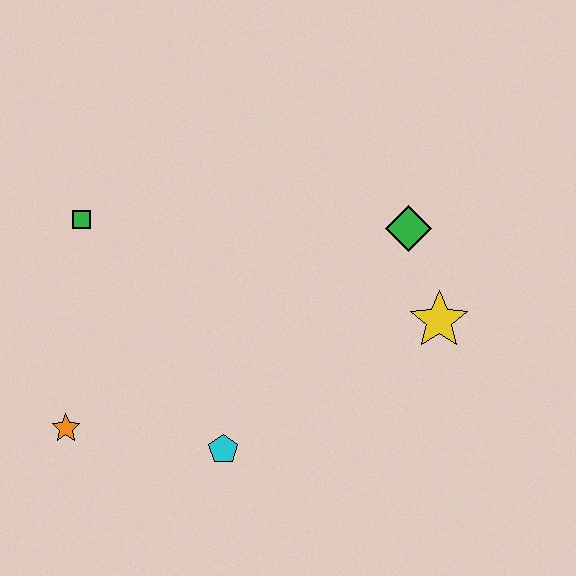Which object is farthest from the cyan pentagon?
The green diamond is farthest from the cyan pentagon.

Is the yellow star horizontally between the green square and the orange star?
No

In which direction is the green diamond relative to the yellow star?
The green diamond is above the yellow star.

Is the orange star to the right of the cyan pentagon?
No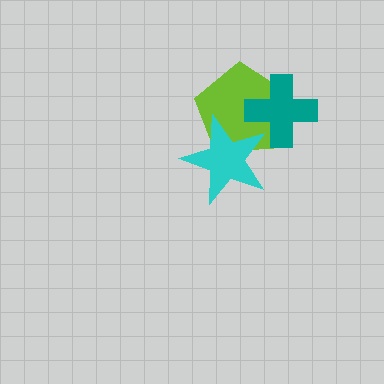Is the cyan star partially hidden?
No, no other shape covers it.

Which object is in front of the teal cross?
The cyan star is in front of the teal cross.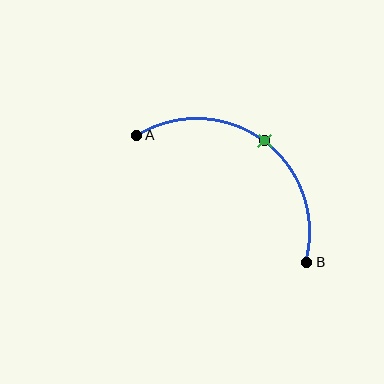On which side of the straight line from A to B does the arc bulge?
The arc bulges above and to the right of the straight line connecting A and B.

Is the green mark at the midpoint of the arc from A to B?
Yes. The green mark lies on the arc at equal arc-length from both A and B — it is the arc midpoint.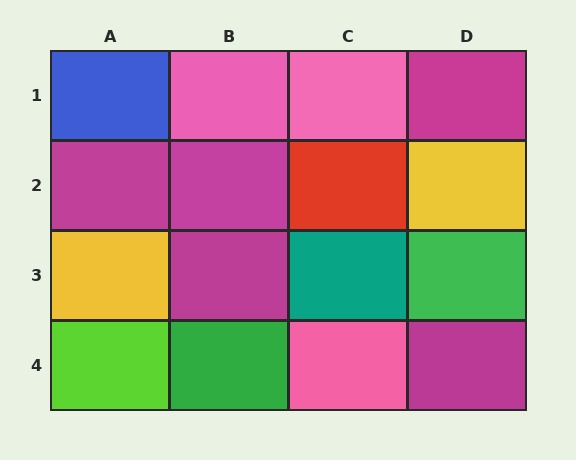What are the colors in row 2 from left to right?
Magenta, magenta, red, yellow.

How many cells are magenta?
5 cells are magenta.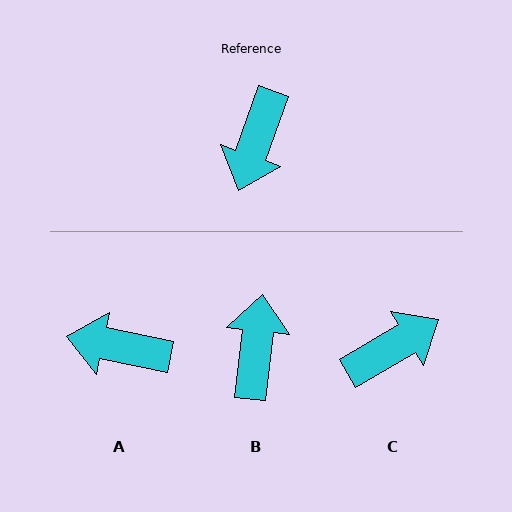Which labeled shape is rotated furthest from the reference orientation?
B, about 167 degrees away.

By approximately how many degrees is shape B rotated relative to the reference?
Approximately 167 degrees clockwise.